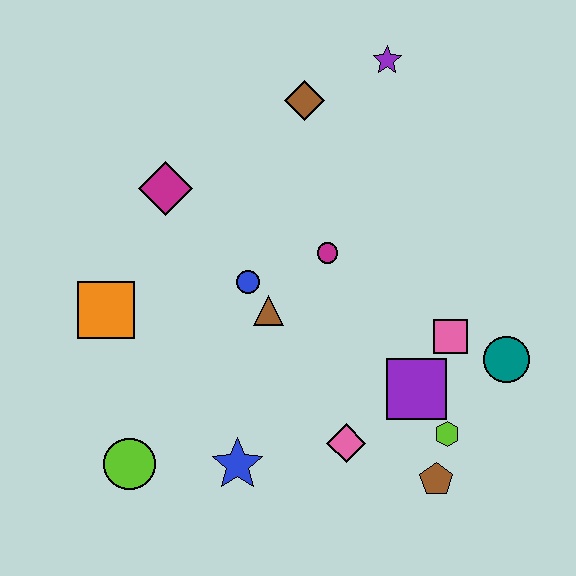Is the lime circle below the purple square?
Yes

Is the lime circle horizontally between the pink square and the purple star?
No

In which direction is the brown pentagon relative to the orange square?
The brown pentagon is to the right of the orange square.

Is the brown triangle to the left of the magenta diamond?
No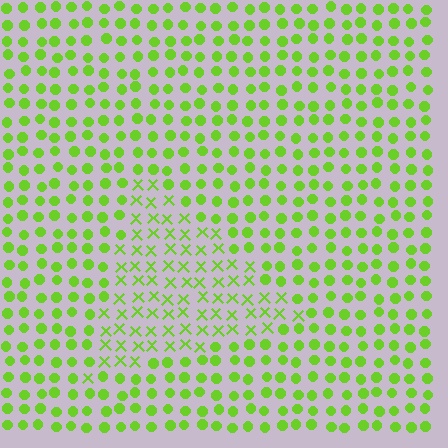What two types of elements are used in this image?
The image uses X marks inside the triangle region and circles outside it.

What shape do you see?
I see a triangle.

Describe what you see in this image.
The image is filled with small lime elements arranged in a uniform grid. A triangle-shaped region contains X marks, while the surrounding area contains circles. The boundary is defined purely by the change in element shape.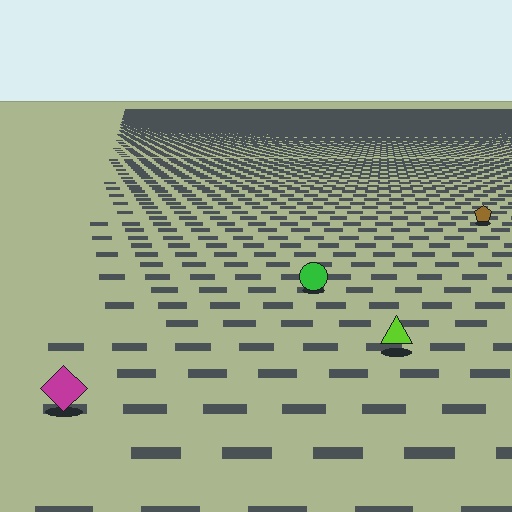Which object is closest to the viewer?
The magenta diamond is closest. The texture marks near it are larger and more spread out.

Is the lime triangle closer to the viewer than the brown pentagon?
Yes. The lime triangle is closer — you can tell from the texture gradient: the ground texture is coarser near it.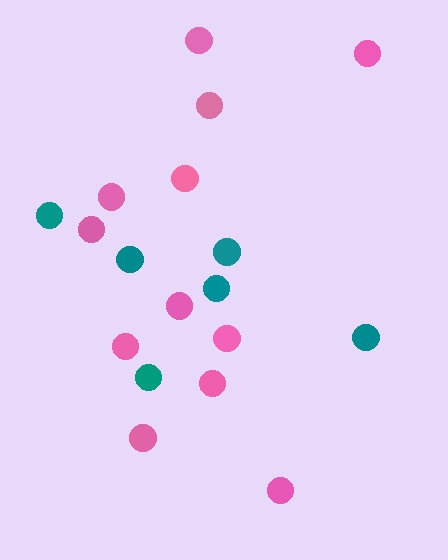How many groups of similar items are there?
There are 2 groups: one group of teal circles (6) and one group of pink circles (12).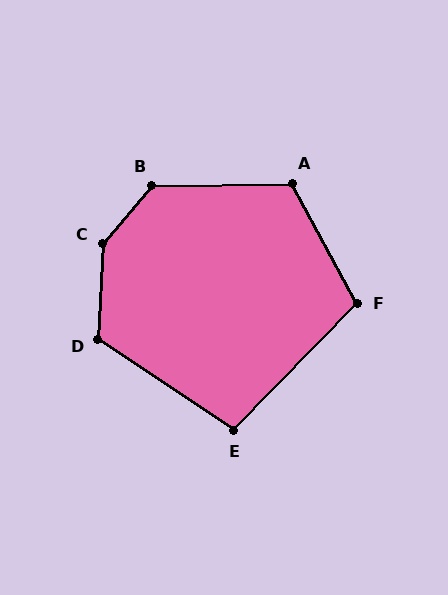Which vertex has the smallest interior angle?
E, at approximately 101 degrees.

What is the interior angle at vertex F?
Approximately 107 degrees (obtuse).